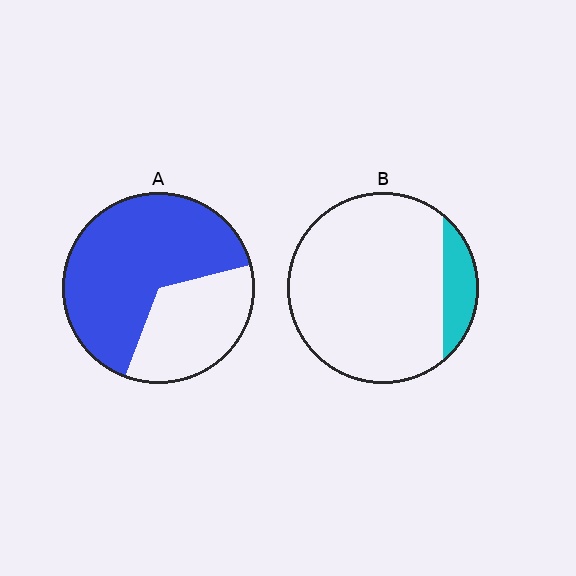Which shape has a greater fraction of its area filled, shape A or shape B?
Shape A.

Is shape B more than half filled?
No.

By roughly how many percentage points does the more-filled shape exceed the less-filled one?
By roughly 50 percentage points (A over B).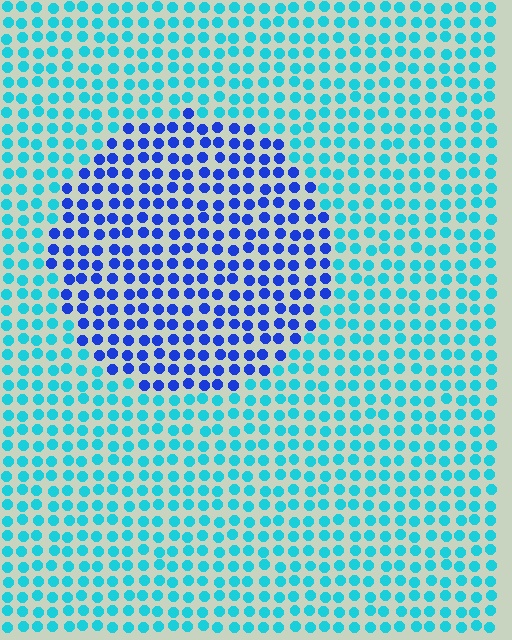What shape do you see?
I see a circle.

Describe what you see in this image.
The image is filled with small cyan elements in a uniform arrangement. A circle-shaped region is visible where the elements are tinted to a slightly different hue, forming a subtle color boundary.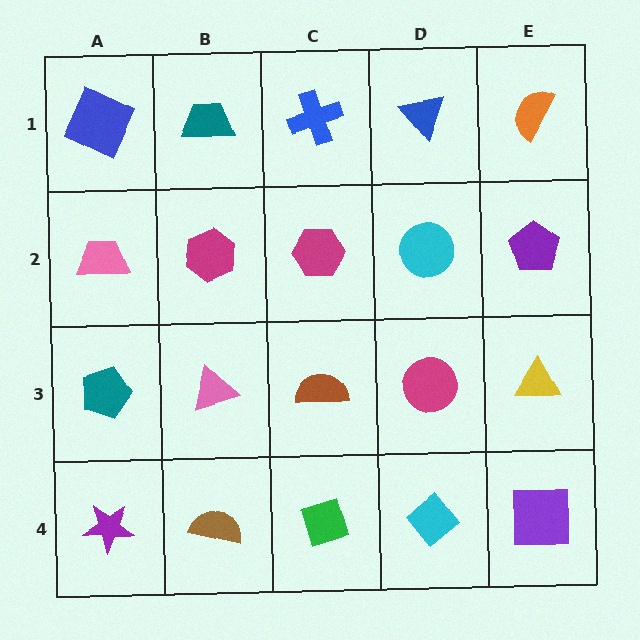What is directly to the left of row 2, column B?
A pink trapezoid.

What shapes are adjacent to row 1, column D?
A cyan circle (row 2, column D), a blue cross (row 1, column C), an orange semicircle (row 1, column E).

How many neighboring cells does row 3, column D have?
4.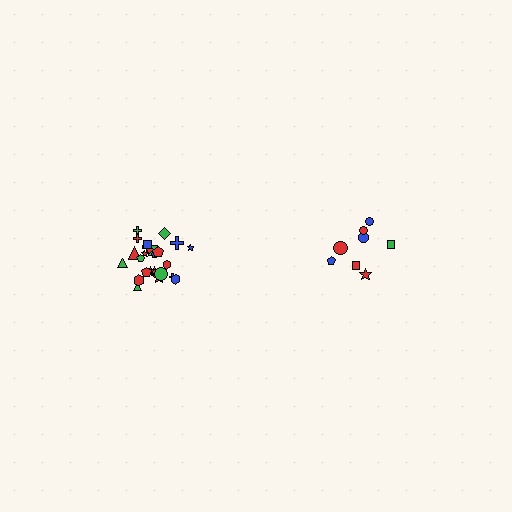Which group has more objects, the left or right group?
The left group.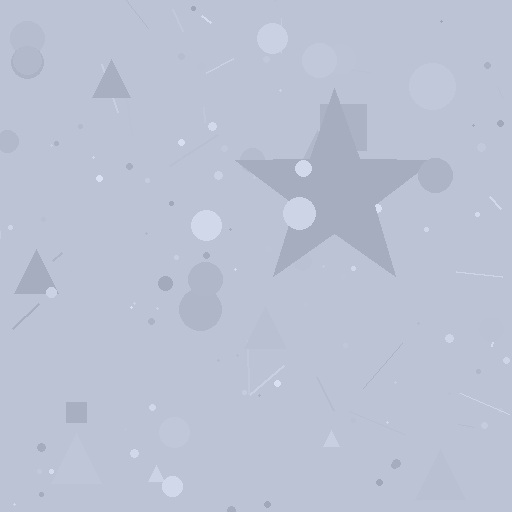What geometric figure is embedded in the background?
A star is embedded in the background.